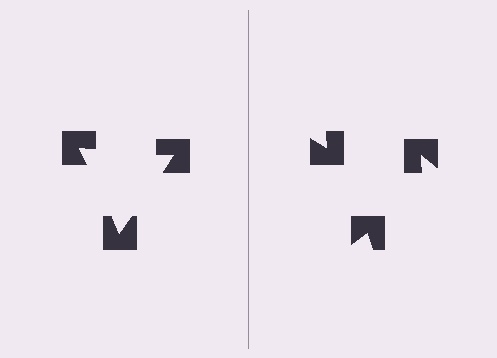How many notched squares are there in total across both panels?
6 — 3 on each side.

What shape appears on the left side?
An illusory triangle.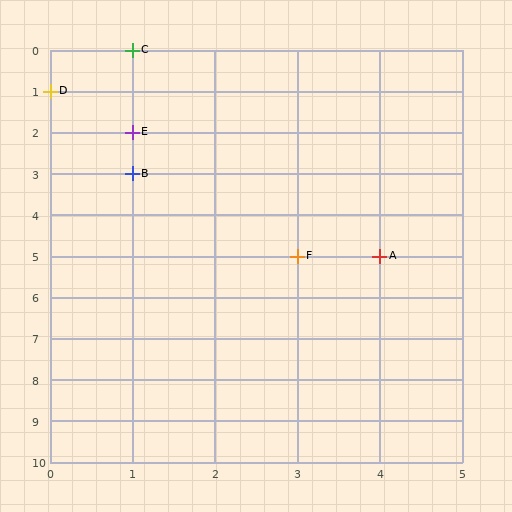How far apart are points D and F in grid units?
Points D and F are 3 columns and 4 rows apart (about 5.0 grid units diagonally).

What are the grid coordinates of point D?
Point D is at grid coordinates (0, 1).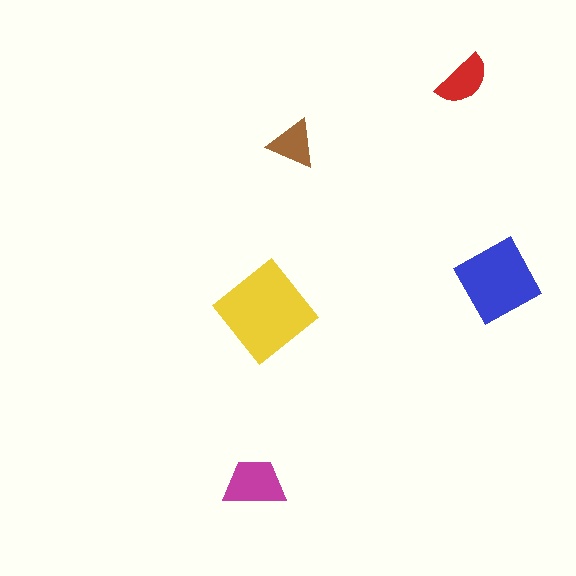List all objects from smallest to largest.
The brown triangle, the red semicircle, the magenta trapezoid, the blue diamond, the yellow diamond.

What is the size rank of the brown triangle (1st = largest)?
5th.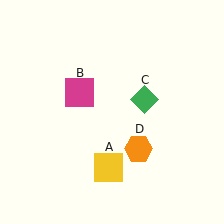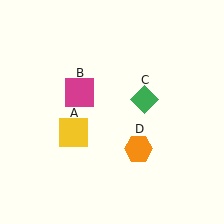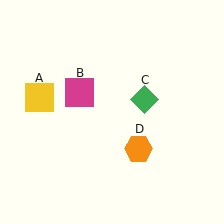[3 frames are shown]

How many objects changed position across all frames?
1 object changed position: yellow square (object A).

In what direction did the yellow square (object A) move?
The yellow square (object A) moved up and to the left.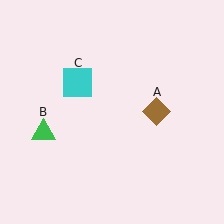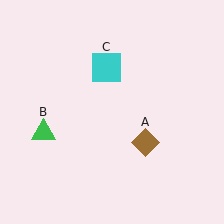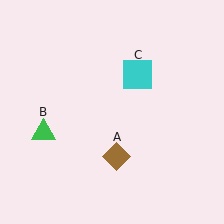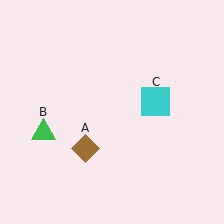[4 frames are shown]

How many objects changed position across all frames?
2 objects changed position: brown diamond (object A), cyan square (object C).